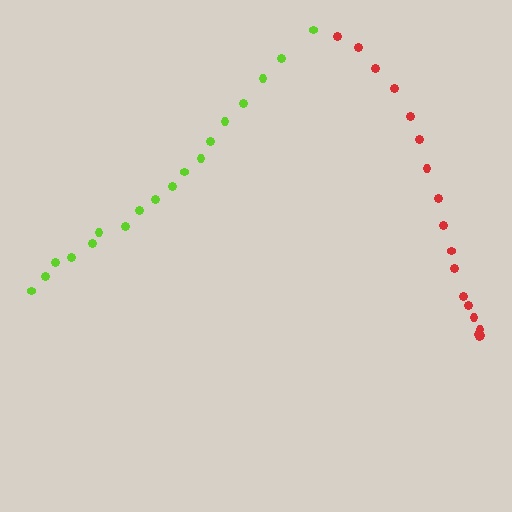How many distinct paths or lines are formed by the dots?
There are 2 distinct paths.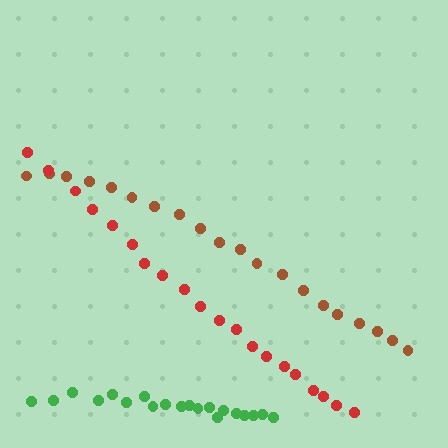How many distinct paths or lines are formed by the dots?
There are 3 distinct paths.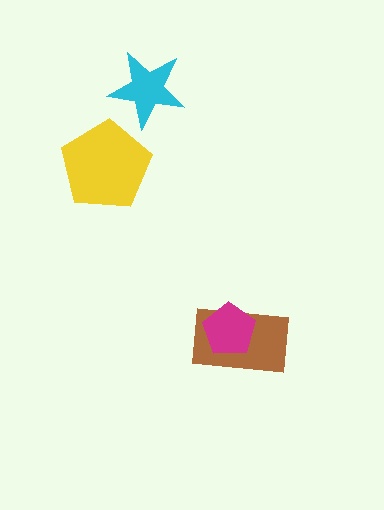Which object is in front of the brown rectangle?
The magenta pentagon is in front of the brown rectangle.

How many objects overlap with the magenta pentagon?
1 object overlaps with the magenta pentagon.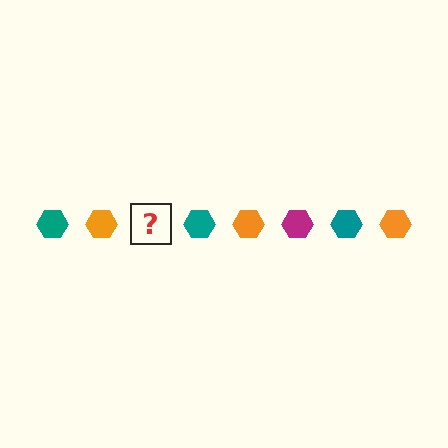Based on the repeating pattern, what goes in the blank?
The blank should be a magenta hexagon.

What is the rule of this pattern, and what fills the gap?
The rule is that the pattern cycles through teal, orange, magenta hexagons. The gap should be filled with a magenta hexagon.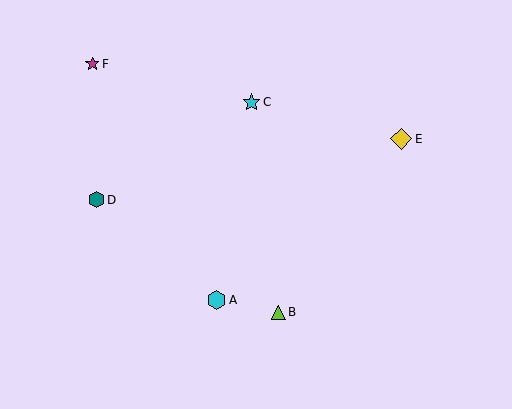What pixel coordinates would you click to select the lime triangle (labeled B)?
Click at (278, 312) to select the lime triangle B.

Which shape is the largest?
The yellow diamond (labeled E) is the largest.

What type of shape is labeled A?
Shape A is a cyan hexagon.